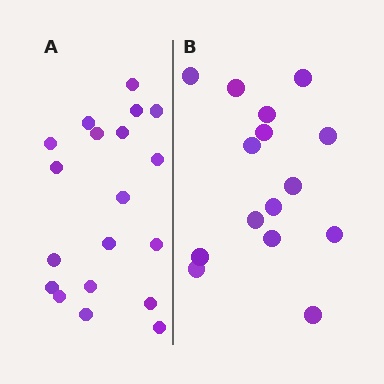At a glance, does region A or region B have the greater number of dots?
Region A (the left region) has more dots.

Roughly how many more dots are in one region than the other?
Region A has about 4 more dots than region B.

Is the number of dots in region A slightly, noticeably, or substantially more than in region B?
Region A has noticeably more, but not dramatically so. The ratio is roughly 1.3 to 1.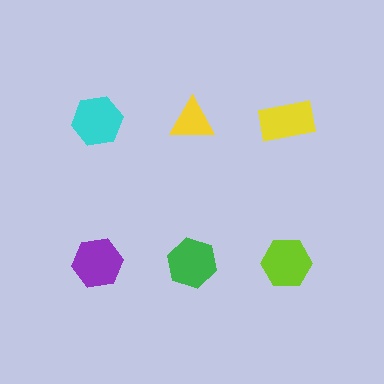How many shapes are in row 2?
3 shapes.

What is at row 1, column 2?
A yellow triangle.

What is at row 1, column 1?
A cyan hexagon.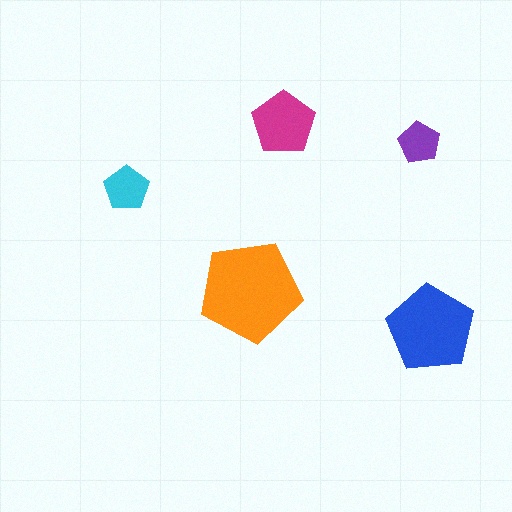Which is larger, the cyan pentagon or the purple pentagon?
The cyan one.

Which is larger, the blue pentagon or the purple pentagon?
The blue one.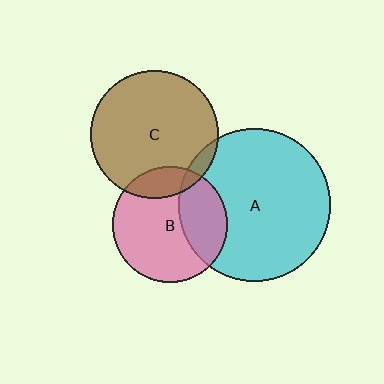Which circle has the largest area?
Circle A (cyan).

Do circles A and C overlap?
Yes.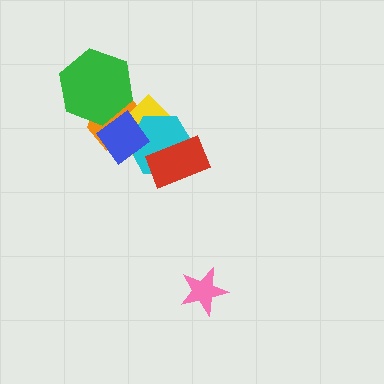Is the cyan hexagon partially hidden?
Yes, it is partially covered by another shape.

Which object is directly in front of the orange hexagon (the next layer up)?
The yellow rectangle is directly in front of the orange hexagon.